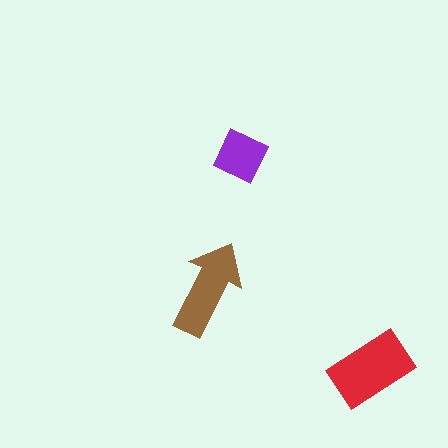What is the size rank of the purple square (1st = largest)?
3rd.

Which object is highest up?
The purple square is topmost.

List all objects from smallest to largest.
The purple square, the brown arrow, the red rectangle.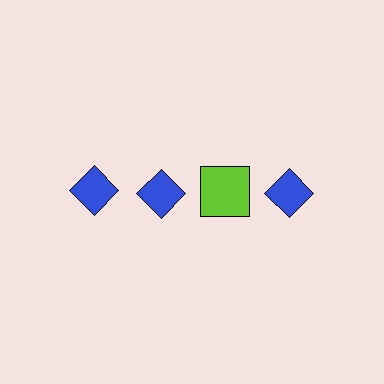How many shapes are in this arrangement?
There are 4 shapes arranged in a grid pattern.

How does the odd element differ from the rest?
It differs in both color (lime instead of blue) and shape (square instead of diamond).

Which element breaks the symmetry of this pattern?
The lime square in the top row, center column breaks the symmetry. All other shapes are blue diamonds.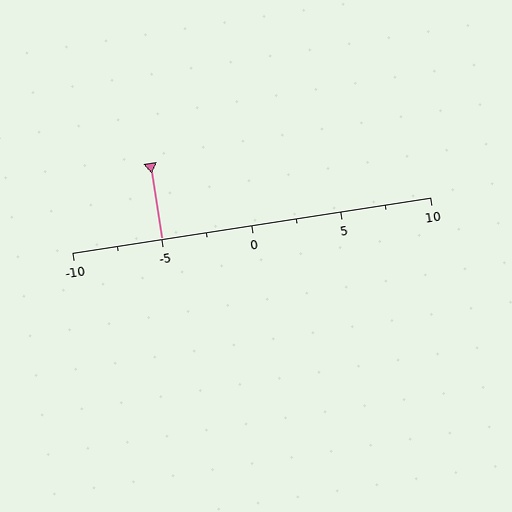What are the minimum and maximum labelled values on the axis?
The axis runs from -10 to 10.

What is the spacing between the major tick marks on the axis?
The major ticks are spaced 5 apart.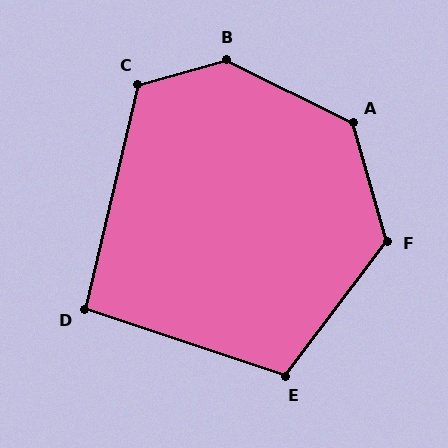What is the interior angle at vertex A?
Approximately 132 degrees (obtuse).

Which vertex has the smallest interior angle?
D, at approximately 95 degrees.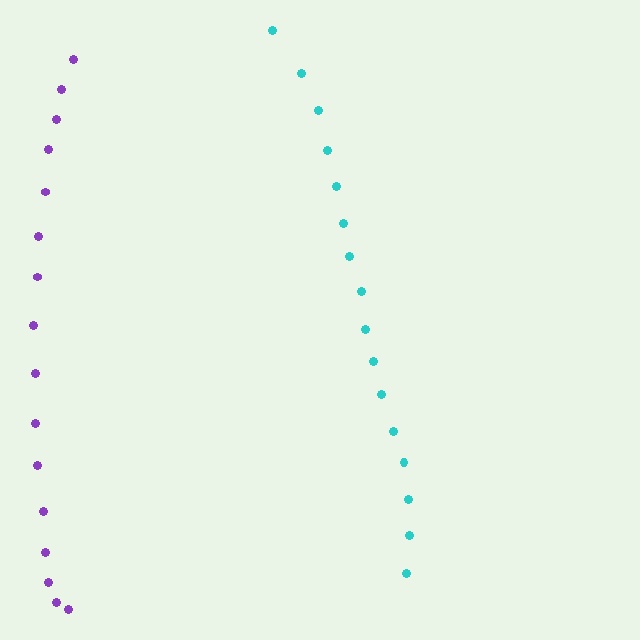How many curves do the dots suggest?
There are 2 distinct paths.